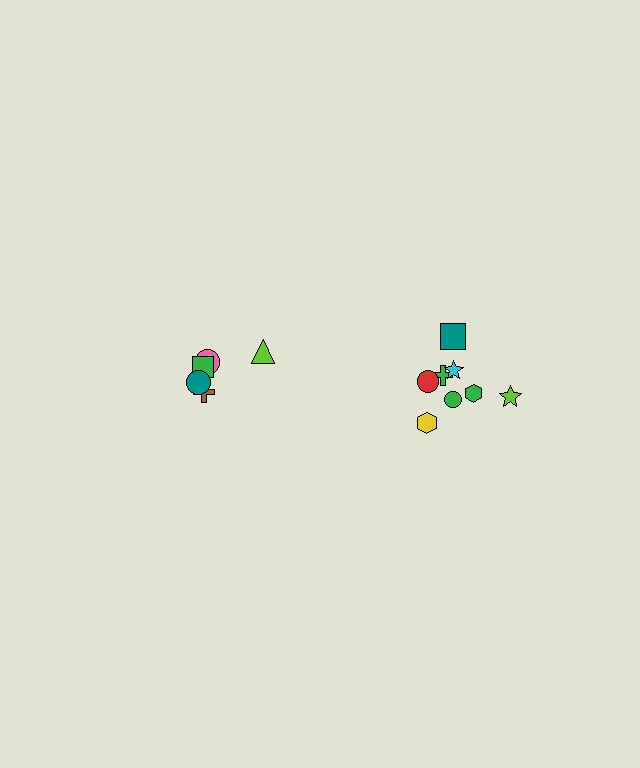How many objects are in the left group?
There are 5 objects.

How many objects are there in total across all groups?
There are 13 objects.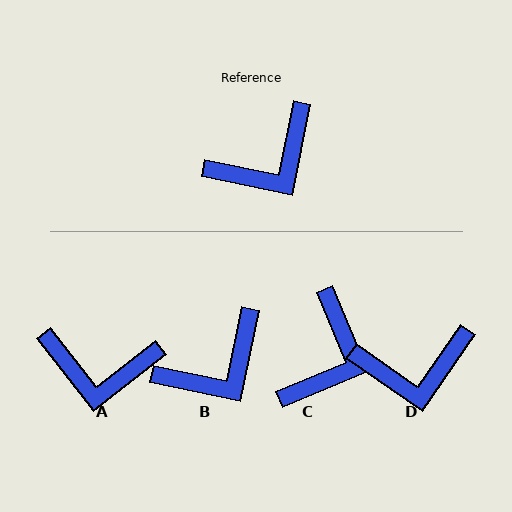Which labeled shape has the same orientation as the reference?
B.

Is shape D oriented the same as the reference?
No, it is off by about 23 degrees.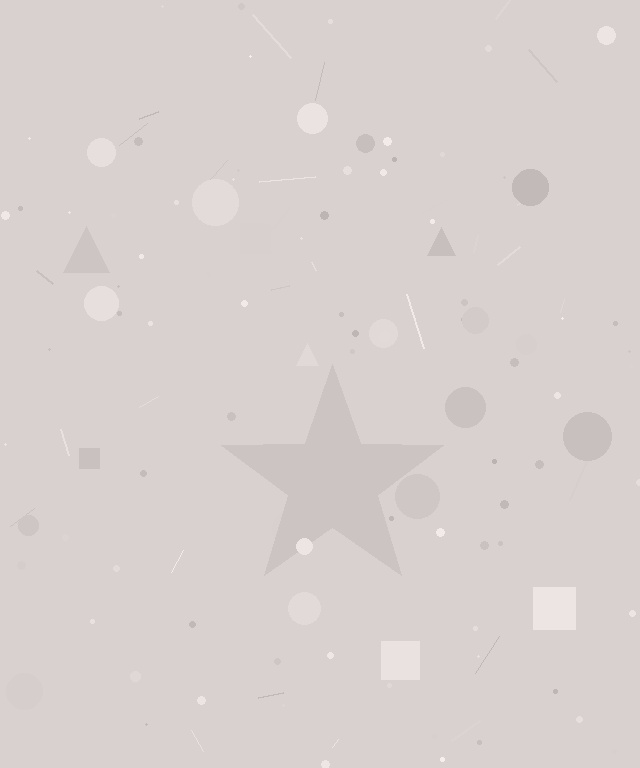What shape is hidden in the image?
A star is hidden in the image.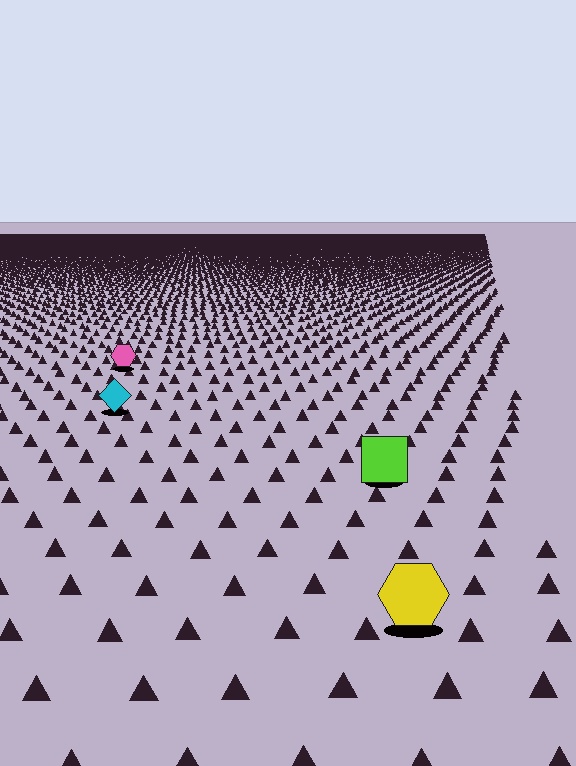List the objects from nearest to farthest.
From nearest to farthest: the yellow hexagon, the lime square, the cyan diamond, the pink hexagon.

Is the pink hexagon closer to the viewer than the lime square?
No. The lime square is closer — you can tell from the texture gradient: the ground texture is coarser near it.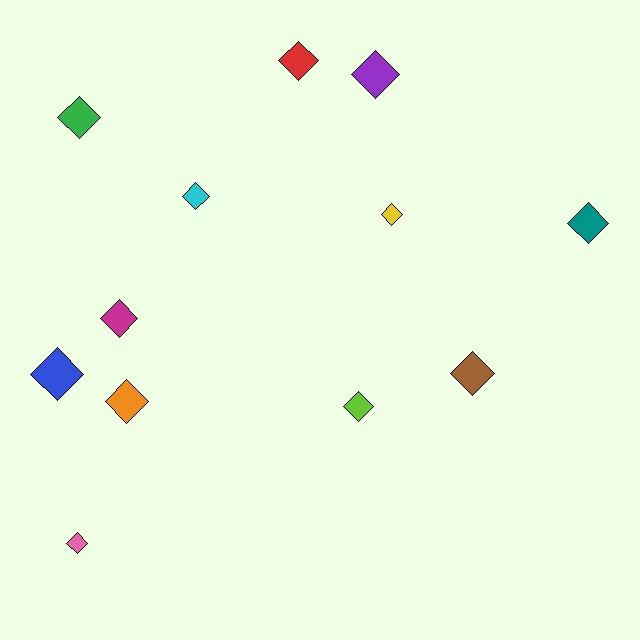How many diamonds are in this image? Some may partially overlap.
There are 12 diamonds.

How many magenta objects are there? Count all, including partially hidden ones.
There is 1 magenta object.